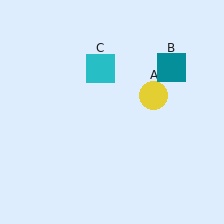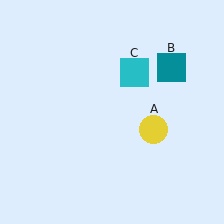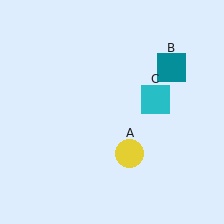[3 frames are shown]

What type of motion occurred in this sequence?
The yellow circle (object A), cyan square (object C) rotated clockwise around the center of the scene.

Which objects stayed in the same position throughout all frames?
Teal square (object B) remained stationary.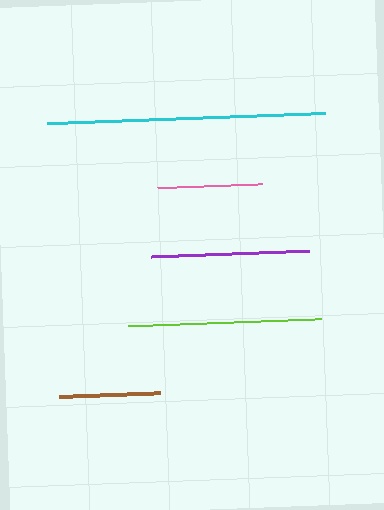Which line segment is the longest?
The cyan line is the longest at approximately 277 pixels.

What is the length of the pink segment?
The pink segment is approximately 104 pixels long.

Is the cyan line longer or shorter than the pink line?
The cyan line is longer than the pink line.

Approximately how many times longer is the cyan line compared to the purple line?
The cyan line is approximately 1.8 times the length of the purple line.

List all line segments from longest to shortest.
From longest to shortest: cyan, lime, purple, pink, brown.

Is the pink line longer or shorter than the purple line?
The purple line is longer than the pink line.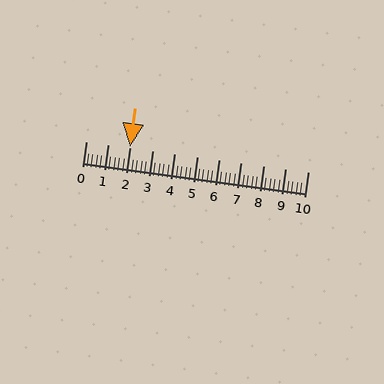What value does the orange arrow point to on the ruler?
The orange arrow points to approximately 2.0.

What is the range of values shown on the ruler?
The ruler shows values from 0 to 10.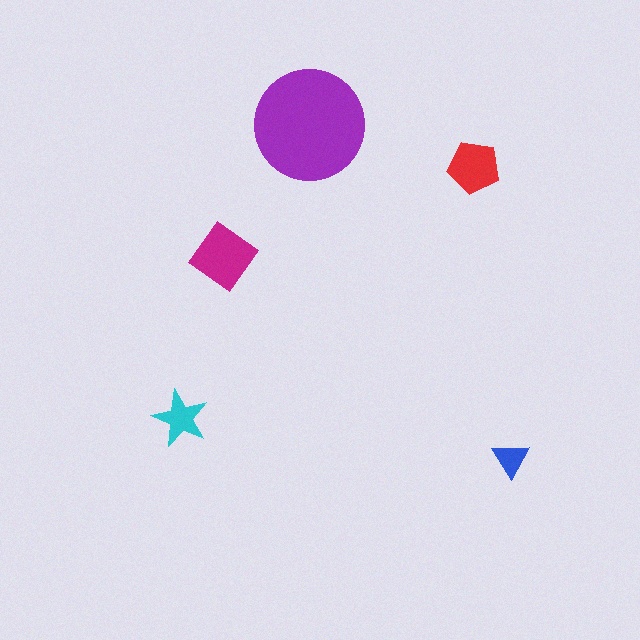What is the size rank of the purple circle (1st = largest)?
1st.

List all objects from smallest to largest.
The blue triangle, the cyan star, the red pentagon, the magenta diamond, the purple circle.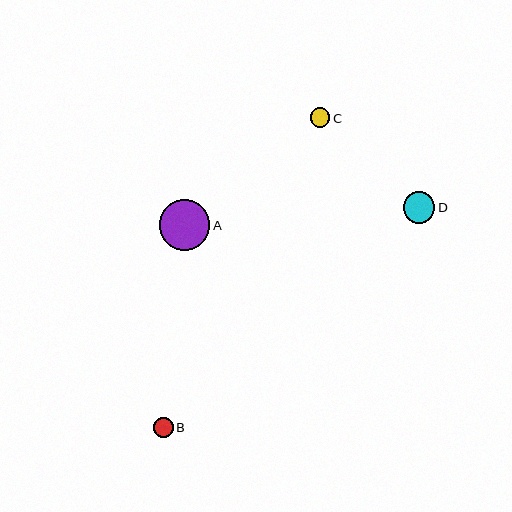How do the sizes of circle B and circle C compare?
Circle B and circle C are approximately the same size.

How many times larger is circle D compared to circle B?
Circle D is approximately 1.6 times the size of circle B.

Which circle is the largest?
Circle A is the largest with a size of approximately 51 pixels.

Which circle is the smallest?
Circle C is the smallest with a size of approximately 20 pixels.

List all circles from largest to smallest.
From largest to smallest: A, D, B, C.